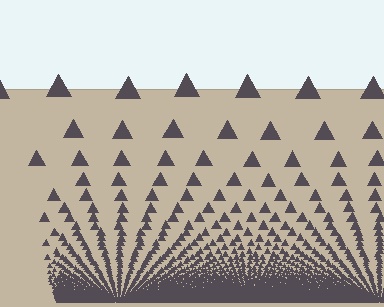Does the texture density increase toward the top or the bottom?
Density increases toward the bottom.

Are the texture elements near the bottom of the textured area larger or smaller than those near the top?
Smaller. The gradient is inverted — elements near the bottom are smaller and denser.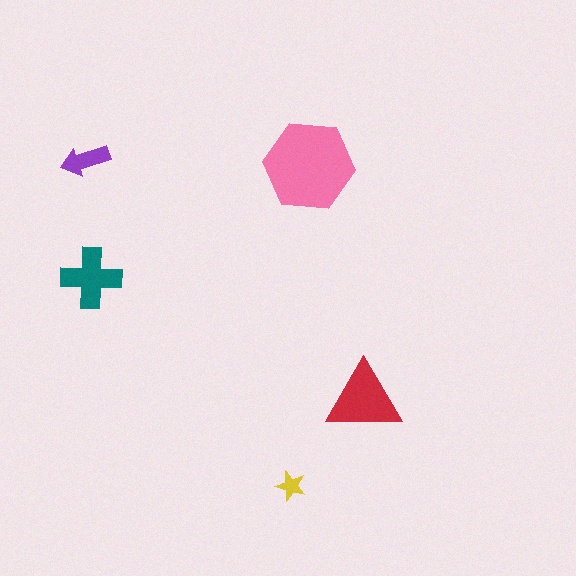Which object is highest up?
The purple arrow is topmost.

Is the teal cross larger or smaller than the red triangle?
Smaller.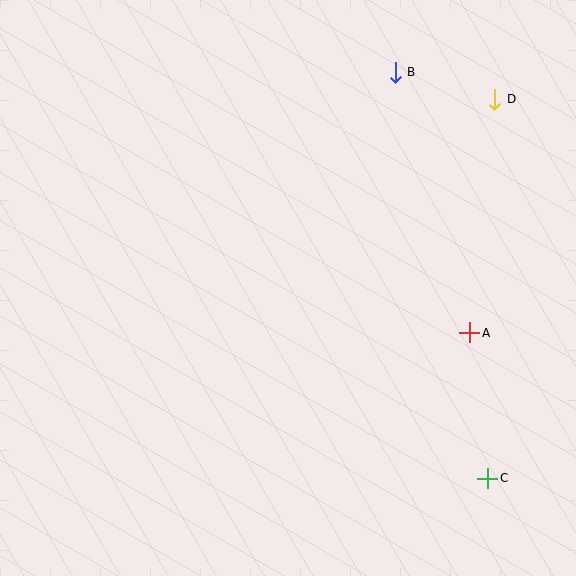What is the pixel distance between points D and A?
The distance between D and A is 235 pixels.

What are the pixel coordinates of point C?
Point C is at (488, 478).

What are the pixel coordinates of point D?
Point D is at (495, 99).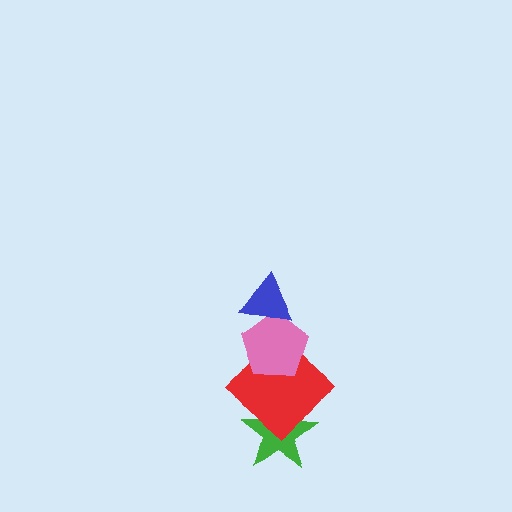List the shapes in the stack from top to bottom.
From top to bottom: the blue triangle, the pink pentagon, the red diamond, the green star.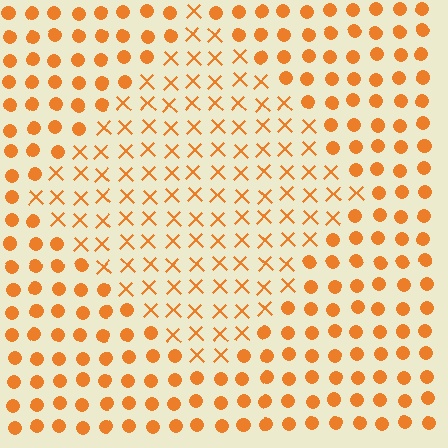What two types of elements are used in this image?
The image uses X marks inside the diamond region and circles outside it.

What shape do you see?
I see a diamond.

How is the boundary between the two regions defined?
The boundary is defined by a change in element shape: X marks inside vs. circles outside. All elements share the same color and spacing.